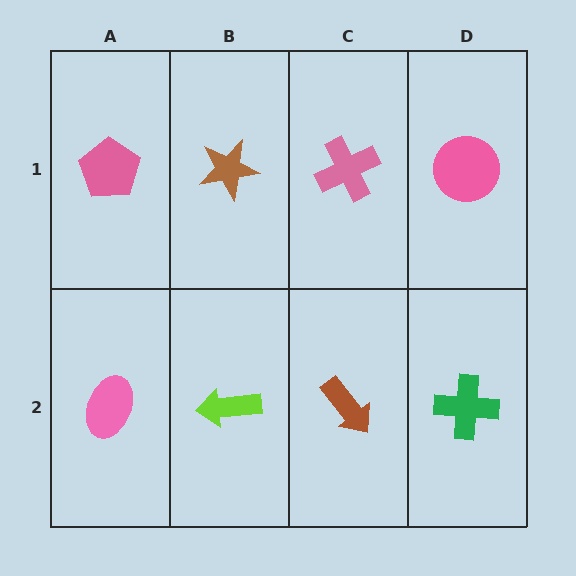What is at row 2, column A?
A pink ellipse.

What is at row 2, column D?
A green cross.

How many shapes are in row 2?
4 shapes.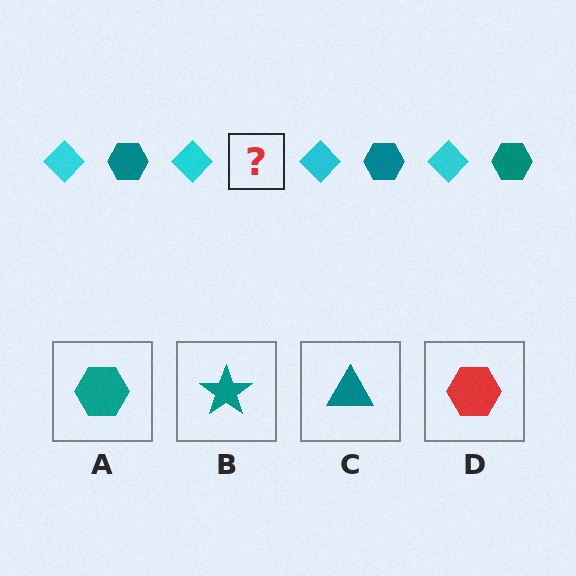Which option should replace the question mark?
Option A.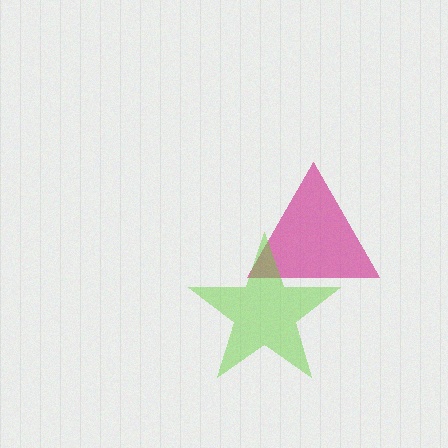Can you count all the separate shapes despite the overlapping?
Yes, there are 2 separate shapes.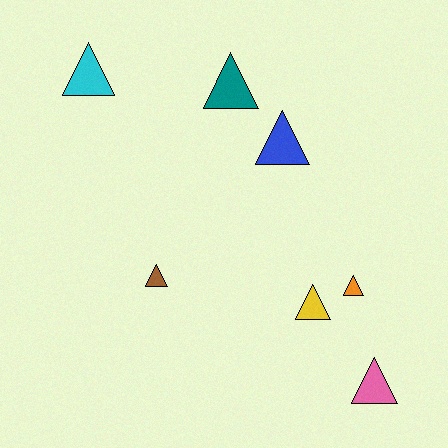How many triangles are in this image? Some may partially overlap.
There are 7 triangles.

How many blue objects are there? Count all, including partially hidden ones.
There is 1 blue object.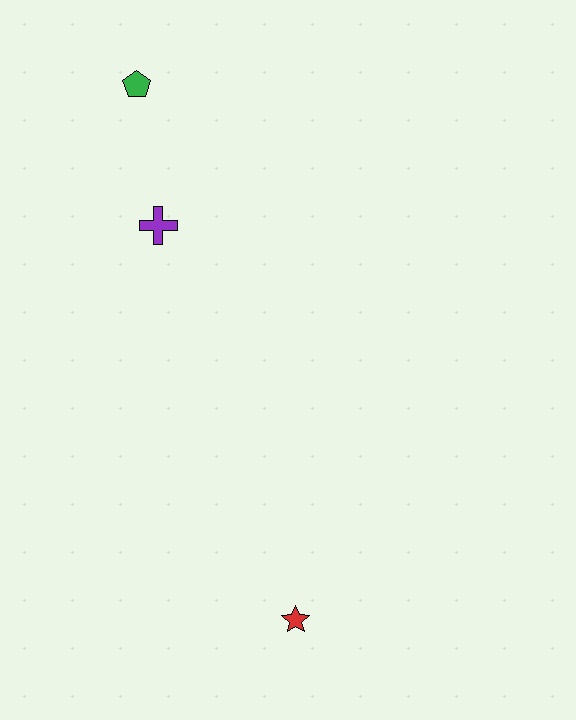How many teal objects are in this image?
There are no teal objects.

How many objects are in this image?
There are 3 objects.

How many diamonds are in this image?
There are no diamonds.